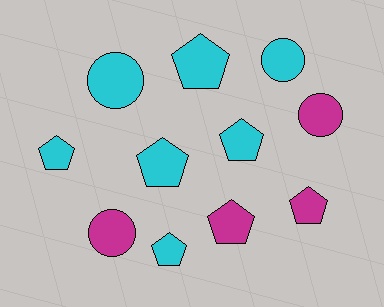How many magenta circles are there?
There are 2 magenta circles.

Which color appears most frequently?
Cyan, with 7 objects.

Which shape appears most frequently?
Pentagon, with 7 objects.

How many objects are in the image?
There are 11 objects.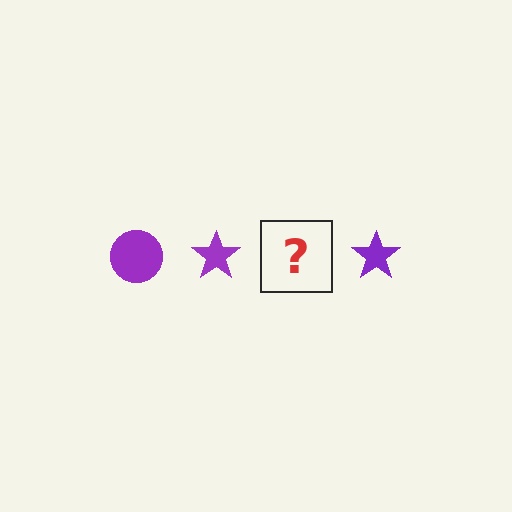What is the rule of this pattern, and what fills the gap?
The rule is that the pattern cycles through circle, star shapes in purple. The gap should be filled with a purple circle.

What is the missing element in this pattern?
The missing element is a purple circle.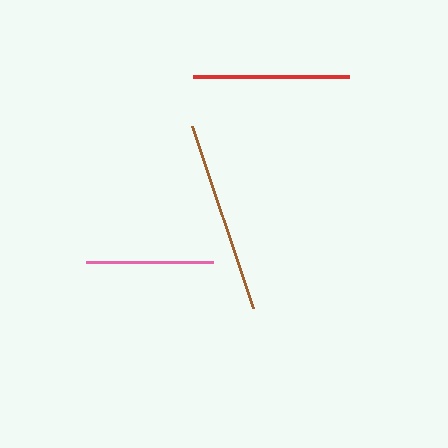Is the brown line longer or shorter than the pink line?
The brown line is longer than the pink line.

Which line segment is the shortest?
The pink line is the shortest at approximately 127 pixels.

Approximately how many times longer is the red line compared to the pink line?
The red line is approximately 1.2 times the length of the pink line.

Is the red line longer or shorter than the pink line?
The red line is longer than the pink line.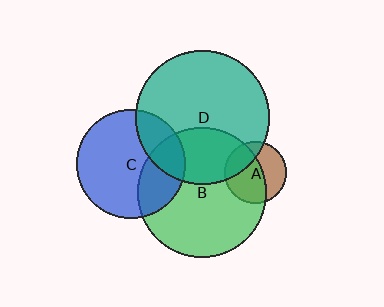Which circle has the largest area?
Circle D (teal).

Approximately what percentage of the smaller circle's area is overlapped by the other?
Approximately 60%.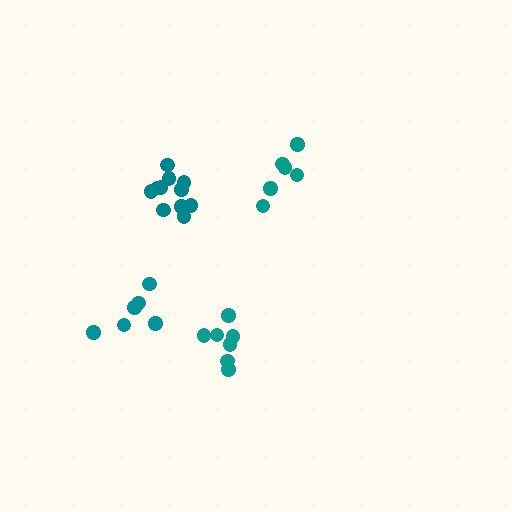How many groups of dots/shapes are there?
There are 4 groups.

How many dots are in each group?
Group 1: 11 dots, Group 2: 6 dots, Group 3: 6 dots, Group 4: 7 dots (30 total).